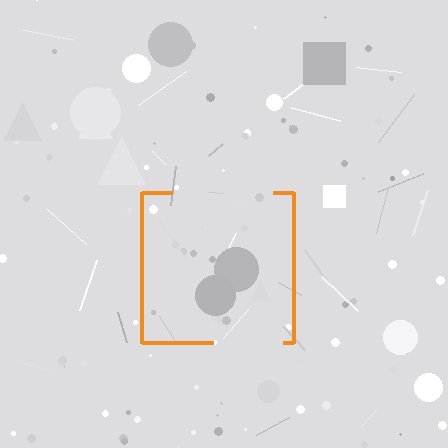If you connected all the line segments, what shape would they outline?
They would outline a square.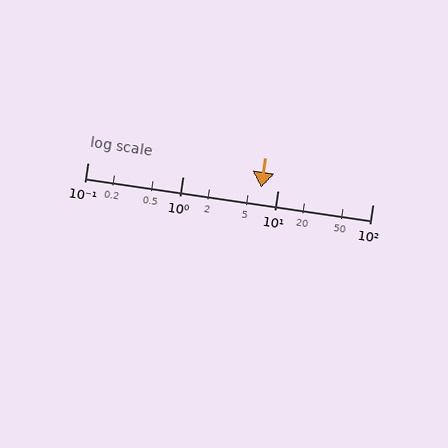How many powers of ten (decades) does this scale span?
The scale spans 3 decades, from 0.1 to 100.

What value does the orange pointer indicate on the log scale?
The pointer indicates approximately 6.8.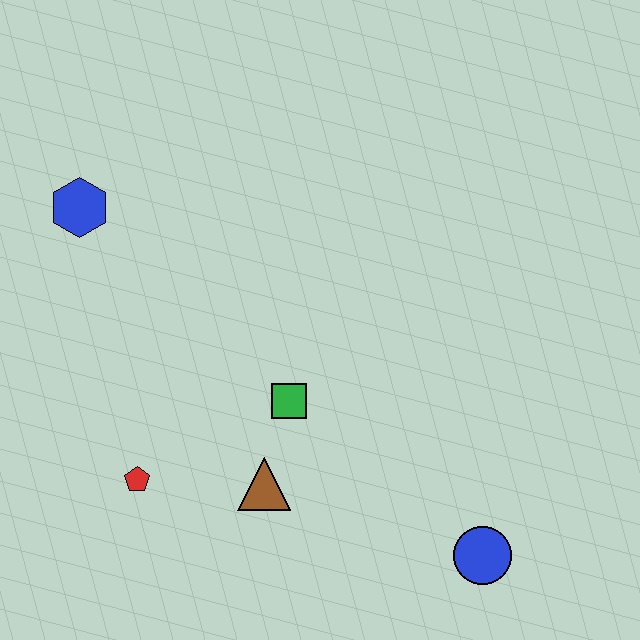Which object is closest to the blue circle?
The brown triangle is closest to the blue circle.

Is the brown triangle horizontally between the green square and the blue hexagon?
Yes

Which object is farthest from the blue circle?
The blue hexagon is farthest from the blue circle.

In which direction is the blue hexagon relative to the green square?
The blue hexagon is to the left of the green square.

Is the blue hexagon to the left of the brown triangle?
Yes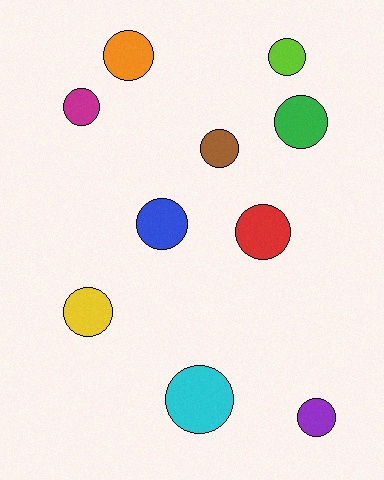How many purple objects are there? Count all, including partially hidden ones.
There is 1 purple object.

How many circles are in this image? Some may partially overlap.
There are 10 circles.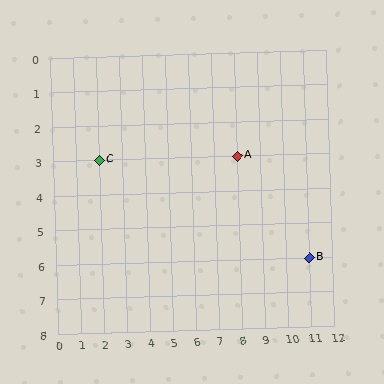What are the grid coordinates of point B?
Point B is at grid coordinates (11, 6).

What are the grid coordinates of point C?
Point C is at grid coordinates (2, 3).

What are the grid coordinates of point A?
Point A is at grid coordinates (8, 3).